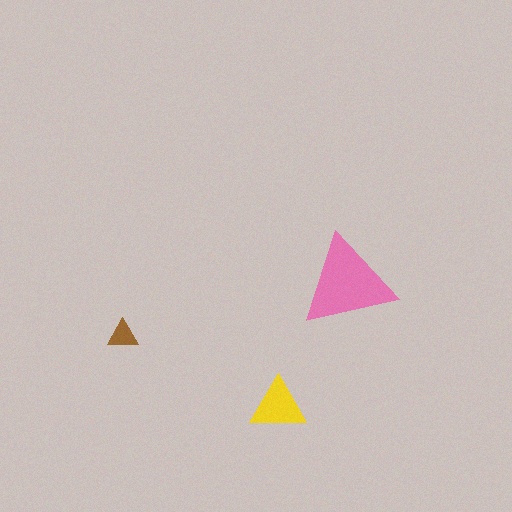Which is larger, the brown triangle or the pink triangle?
The pink one.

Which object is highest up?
The pink triangle is topmost.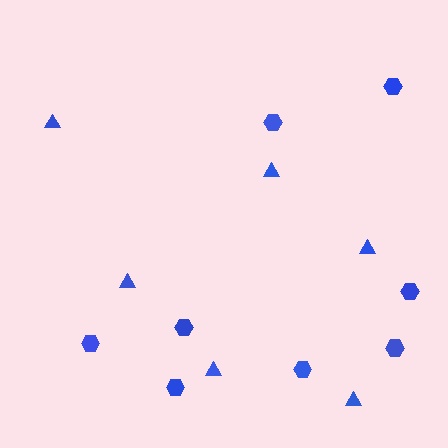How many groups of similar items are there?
There are 2 groups: one group of triangles (6) and one group of hexagons (8).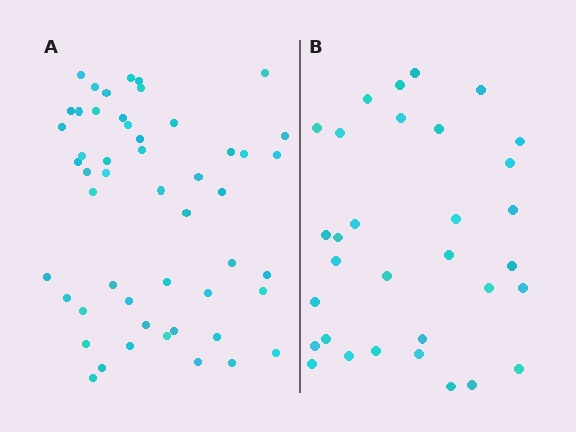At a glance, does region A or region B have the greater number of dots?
Region A (the left region) has more dots.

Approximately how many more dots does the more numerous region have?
Region A has approximately 20 more dots than region B.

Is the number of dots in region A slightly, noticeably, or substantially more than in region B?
Region A has substantially more. The ratio is roughly 1.6 to 1.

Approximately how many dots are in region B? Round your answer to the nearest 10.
About 30 dots. (The exact count is 32, which rounds to 30.)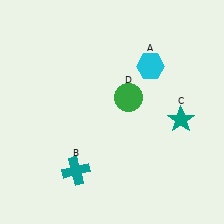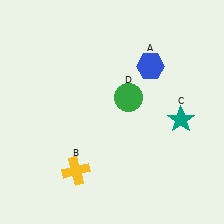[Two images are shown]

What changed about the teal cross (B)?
In Image 1, B is teal. In Image 2, it changed to yellow.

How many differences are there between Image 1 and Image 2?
There are 2 differences between the two images.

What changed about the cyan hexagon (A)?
In Image 1, A is cyan. In Image 2, it changed to blue.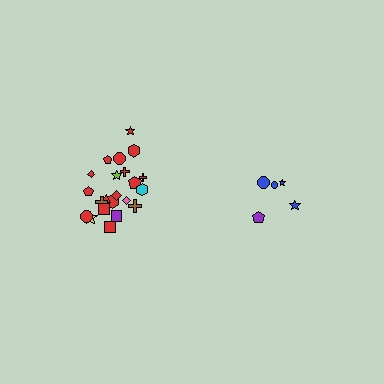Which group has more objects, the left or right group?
The left group.